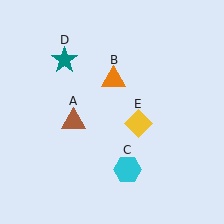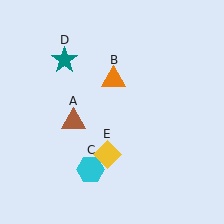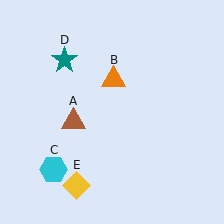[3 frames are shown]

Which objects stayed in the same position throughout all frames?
Brown triangle (object A) and orange triangle (object B) and teal star (object D) remained stationary.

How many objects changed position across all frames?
2 objects changed position: cyan hexagon (object C), yellow diamond (object E).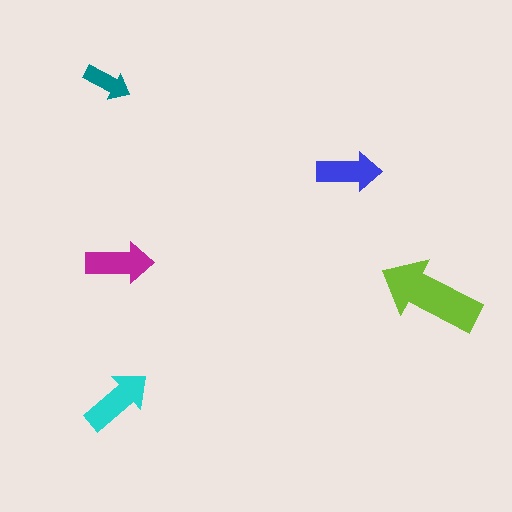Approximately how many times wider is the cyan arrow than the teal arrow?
About 1.5 times wider.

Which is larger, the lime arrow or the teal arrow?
The lime one.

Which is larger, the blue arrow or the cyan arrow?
The cyan one.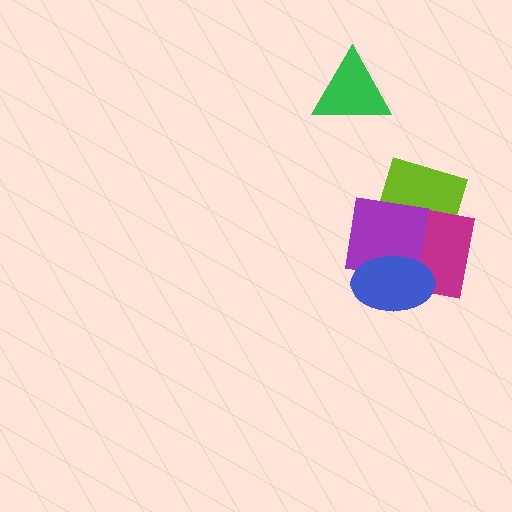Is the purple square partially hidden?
Yes, it is partially covered by another shape.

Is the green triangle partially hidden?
No, no other shape covers it.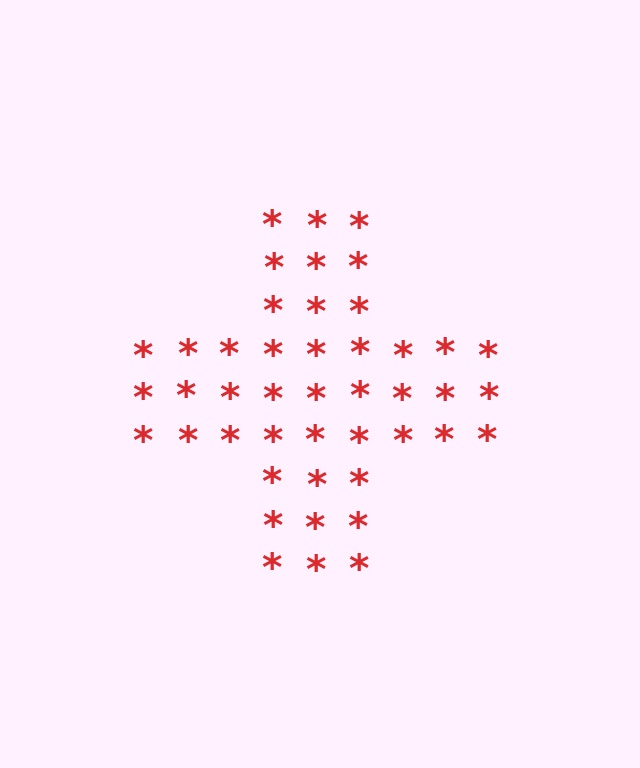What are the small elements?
The small elements are asterisks.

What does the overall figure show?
The overall figure shows a cross.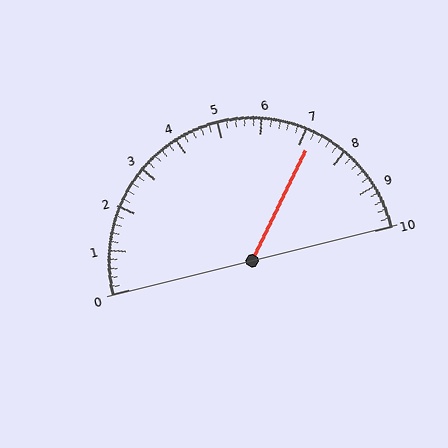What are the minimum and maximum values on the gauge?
The gauge ranges from 0 to 10.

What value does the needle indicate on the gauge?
The needle indicates approximately 7.2.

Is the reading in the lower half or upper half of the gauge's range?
The reading is in the upper half of the range (0 to 10).